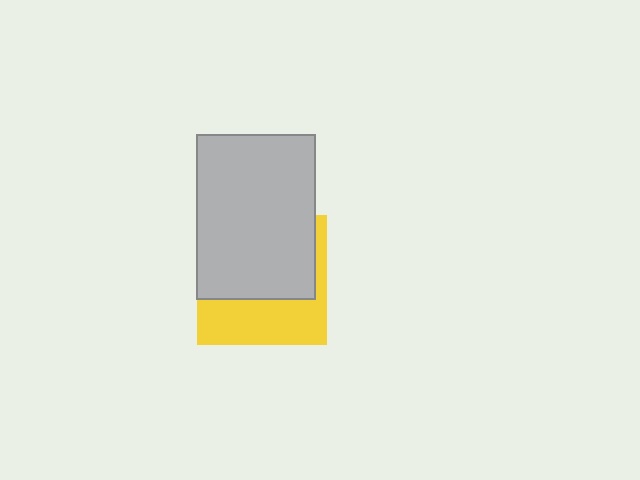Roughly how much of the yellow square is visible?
A small part of it is visible (roughly 41%).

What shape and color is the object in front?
The object in front is a light gray rectangle.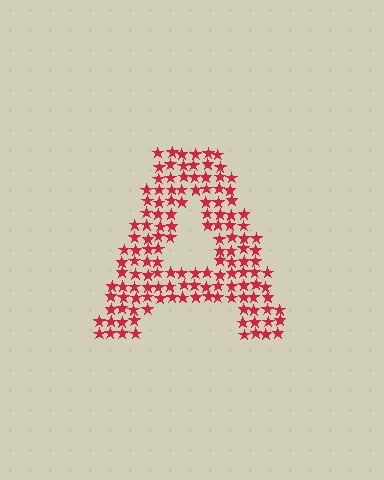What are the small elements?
The small elements are stars.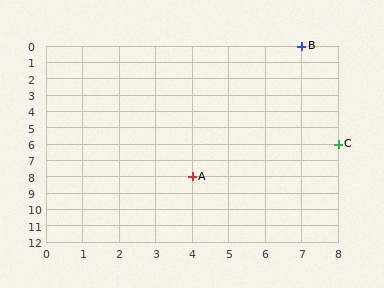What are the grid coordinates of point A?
Point A is at grid coordinates (4, 8).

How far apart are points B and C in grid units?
Points B and C are 1 column and 6 rows apart (about 6.1 grid units diagonally).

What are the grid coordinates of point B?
Point B is at grid coordinates (7, 0).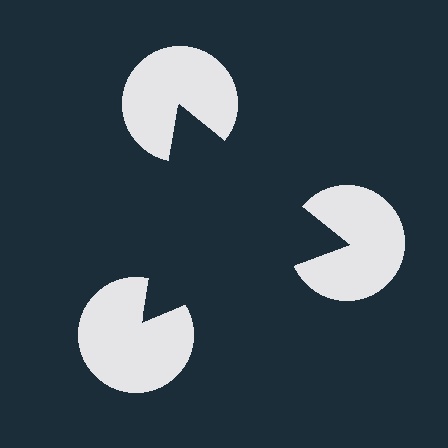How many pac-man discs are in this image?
There are 3 — one at each vertex of the illusory triangle.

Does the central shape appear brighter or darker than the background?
It typically appears slightly darker than the background, even though no actual brightness change is drawn.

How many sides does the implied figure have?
3 sides.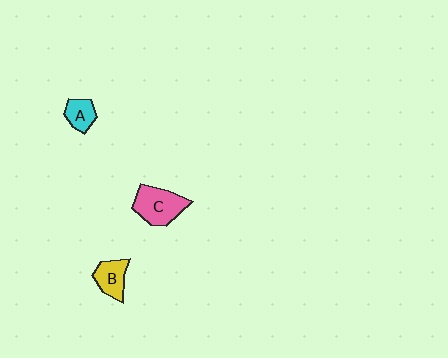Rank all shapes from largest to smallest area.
From largest to smallest: C (pink), B (yellow), A (cyan).